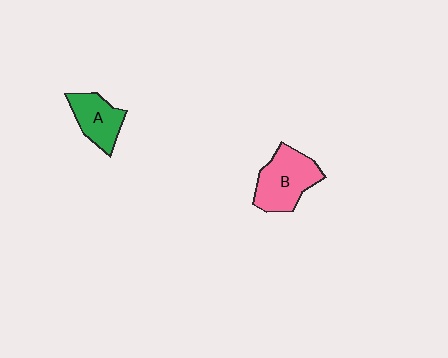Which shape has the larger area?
Shape B (pink).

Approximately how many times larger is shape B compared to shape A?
Approximately 1.4 times.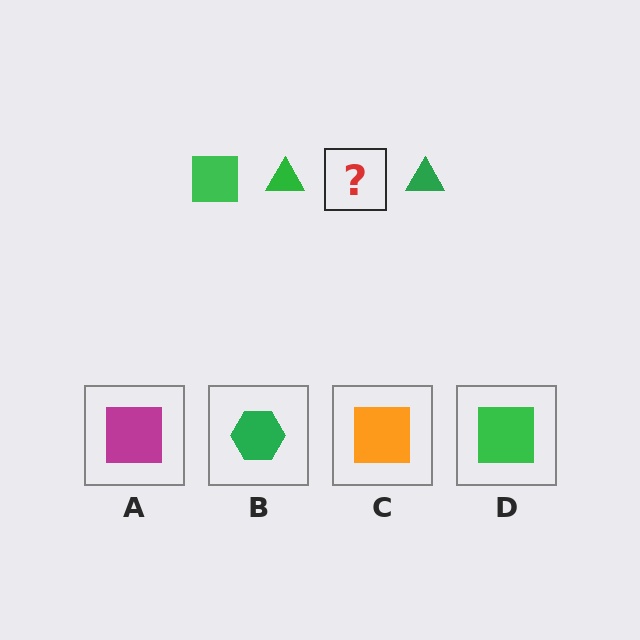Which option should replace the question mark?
Option D.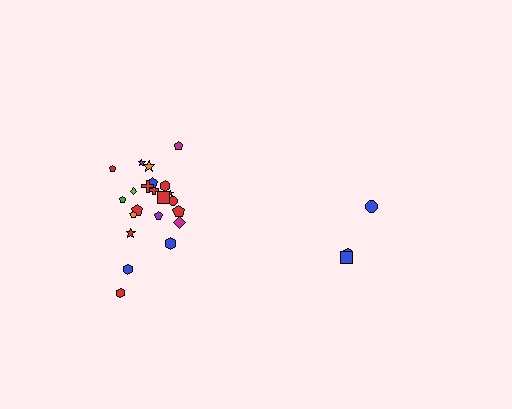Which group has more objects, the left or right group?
The left group.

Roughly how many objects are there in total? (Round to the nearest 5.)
Roughly 25 objects in total.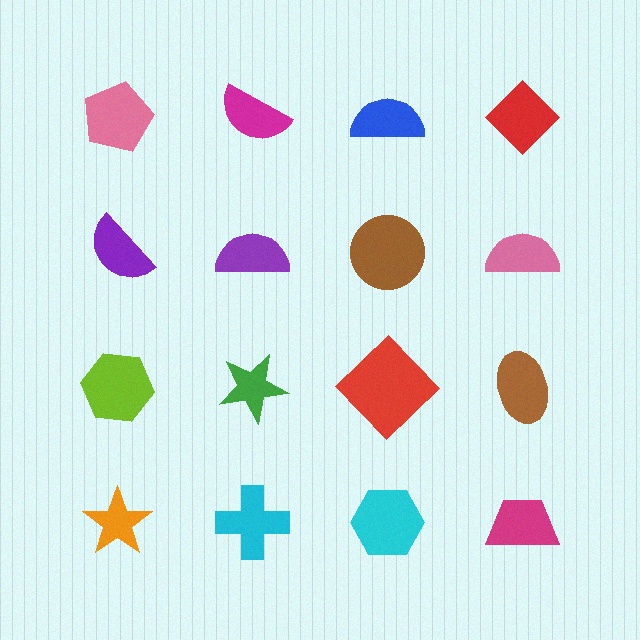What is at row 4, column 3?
A cyan hexagon.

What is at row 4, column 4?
A magenta trapezoid.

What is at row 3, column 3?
A red diamond.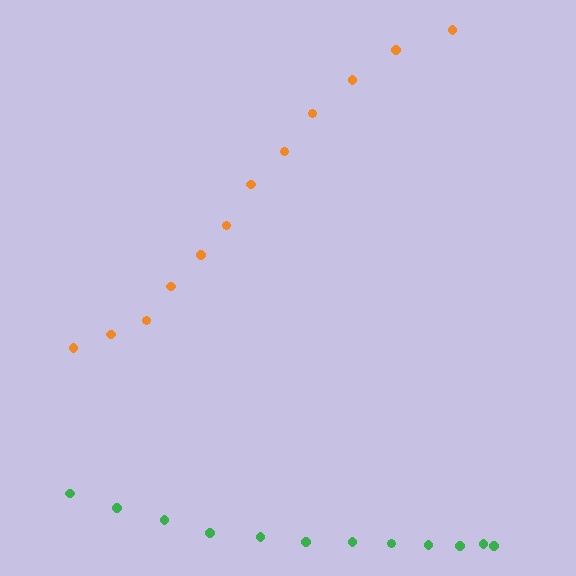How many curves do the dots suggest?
There are 2 distinct paths.